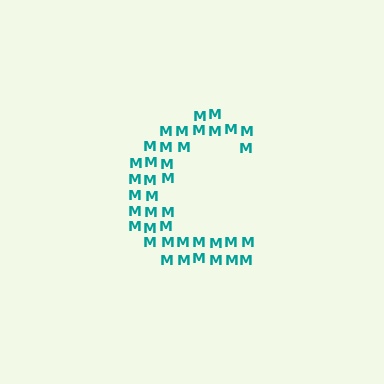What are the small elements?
The small elements are letter M's.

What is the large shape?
The large shape is the letter C.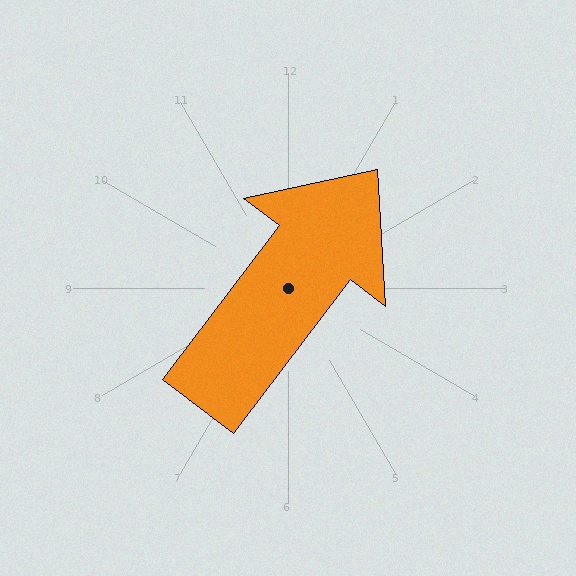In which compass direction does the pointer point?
Northeast.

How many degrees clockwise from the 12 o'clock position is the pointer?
Approximately 37 degrees.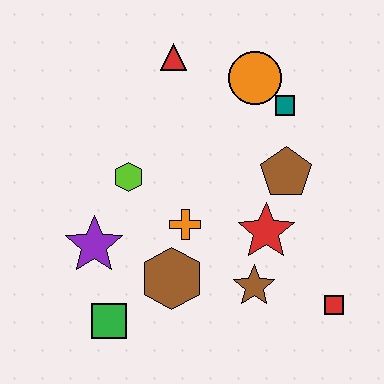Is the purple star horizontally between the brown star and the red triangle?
No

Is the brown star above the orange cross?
No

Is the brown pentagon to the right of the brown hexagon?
Yes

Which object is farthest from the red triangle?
The red square is farthest from the red triangle.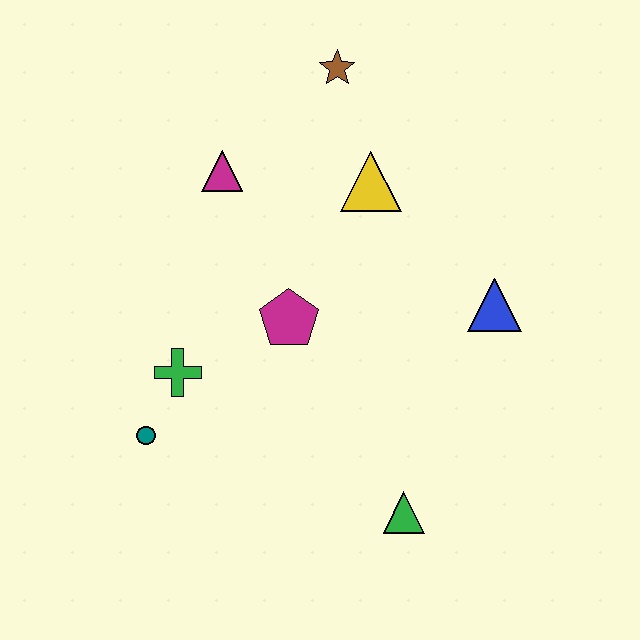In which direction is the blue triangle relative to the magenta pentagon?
The blue triangle is to the right of the magenta pentagon.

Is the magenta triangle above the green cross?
Yes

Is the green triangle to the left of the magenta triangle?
No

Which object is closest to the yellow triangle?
The brown star is closest to the yellow triangle.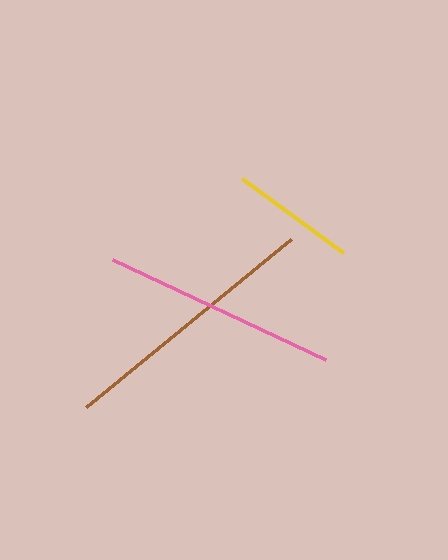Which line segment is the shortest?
The yellow line is the shortest at approximately 126 pixels.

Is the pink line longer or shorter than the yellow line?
The pink line is longer than the yellow line.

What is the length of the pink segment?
The pink segment is approximately 236 pixels long.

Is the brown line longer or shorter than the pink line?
The brown line is longer than the pink line.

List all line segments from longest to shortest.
From longest to shortest: brown, pink, yellow.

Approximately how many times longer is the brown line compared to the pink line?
The brown line is approximately 1.1 times the length of the pink line.